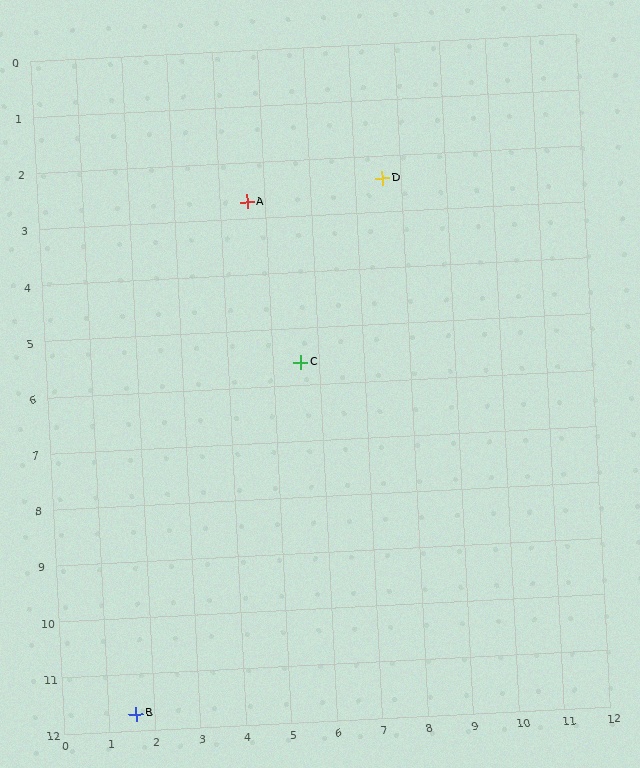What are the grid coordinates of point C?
Point C is at approximately (5.6, 5.6).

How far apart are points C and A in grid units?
Points C and A are about 3.1 grid units apart.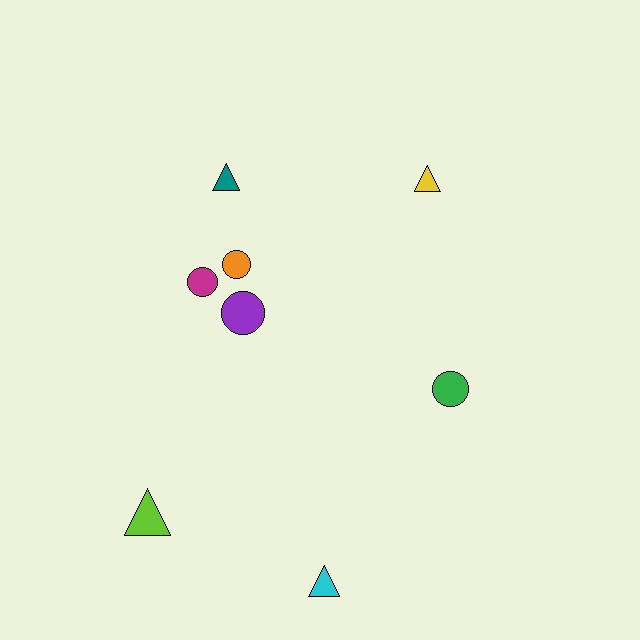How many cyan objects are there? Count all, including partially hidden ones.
There is 1 cyan object.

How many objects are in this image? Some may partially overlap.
There are 8 objects.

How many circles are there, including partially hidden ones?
There are 4 circles.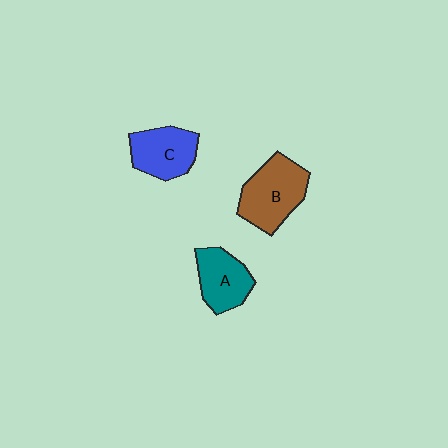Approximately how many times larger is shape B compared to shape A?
Approximately 1.4 times.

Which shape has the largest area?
Shape B (brown).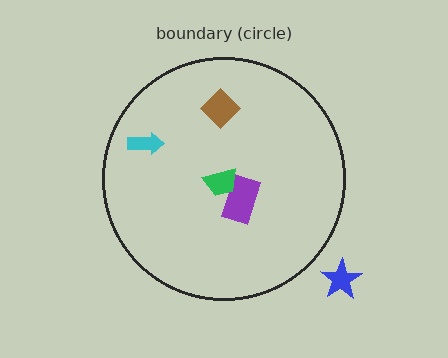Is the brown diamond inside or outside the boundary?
Inside.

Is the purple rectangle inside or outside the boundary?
Inside.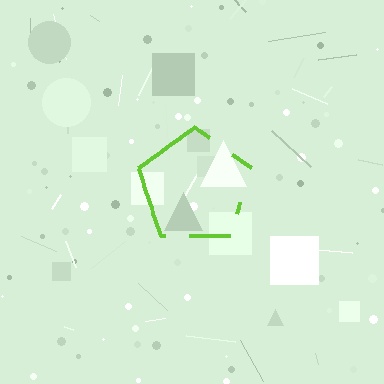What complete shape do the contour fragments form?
The contour fragments form a pentagon.